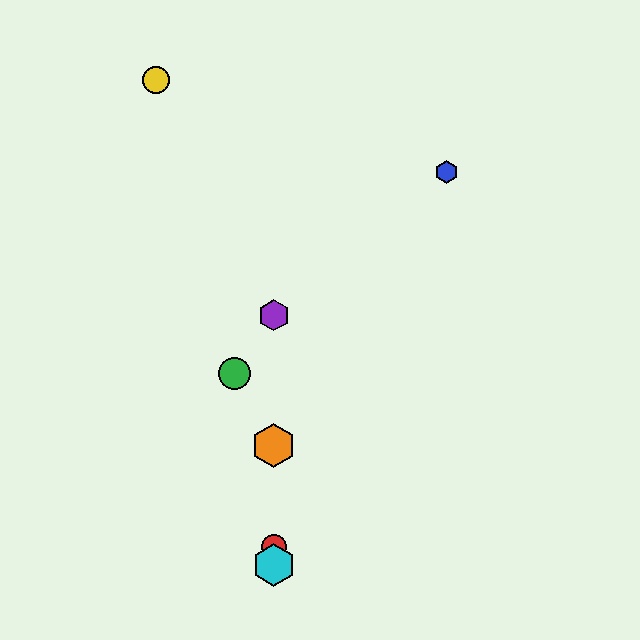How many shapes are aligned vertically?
4 shapes (the red circle, the purple hexagon, the orange hexagon, the cyan hexagon) are aligned vertically.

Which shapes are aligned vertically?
The red circle, the purple hexagon, the orange hexagon, the cyan hexagon are aligned vertically.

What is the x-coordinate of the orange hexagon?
The orange hexagon is at x≈274.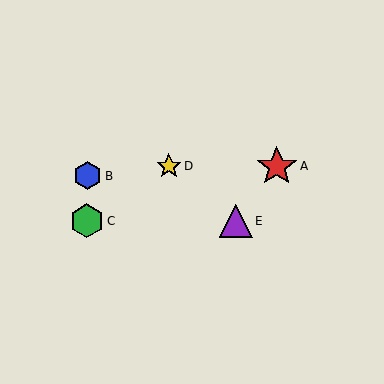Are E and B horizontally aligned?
No, E is at y≈221 and B is at y≈176.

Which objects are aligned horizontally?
Objects C, E are aligned horizontally.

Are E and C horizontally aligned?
Yes, both are at y≈221.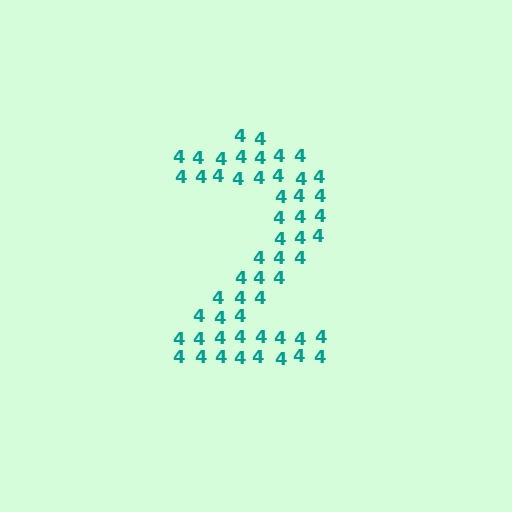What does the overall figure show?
The overall figure shows the digit 2.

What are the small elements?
The small elements are digit 4's.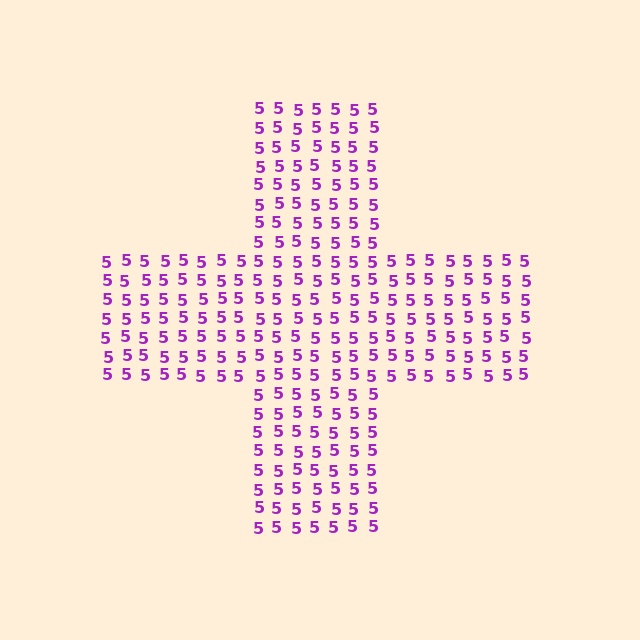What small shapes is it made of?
It is made of small digit 5's.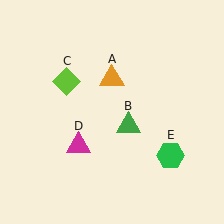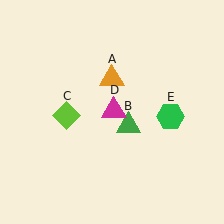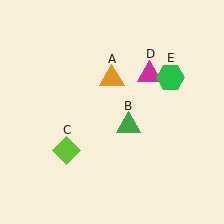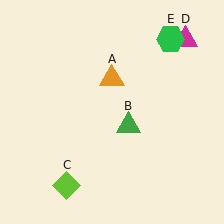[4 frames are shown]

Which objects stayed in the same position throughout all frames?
Orange triangle (object A) and green triangle (object B) remained stationary.